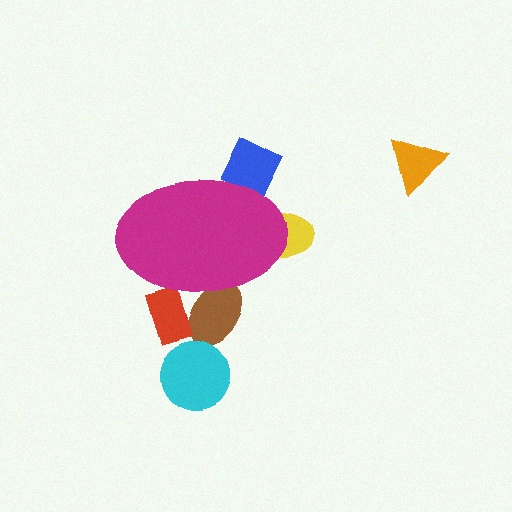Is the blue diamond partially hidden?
Yes, the blue diamond is partially hidden behind the magenta ellipse.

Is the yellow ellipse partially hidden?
Yes, the yellow ellipse is partially hidden behind the magenta ellipse.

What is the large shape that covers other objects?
A magenta ellipse.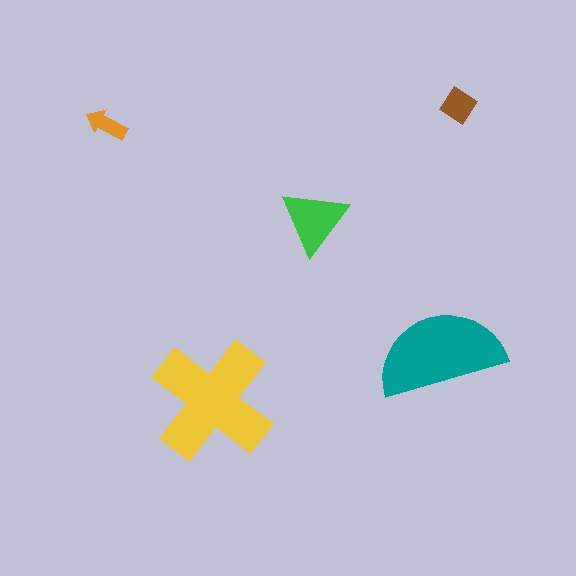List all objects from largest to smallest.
The yellow cross, the teal semicircle, the green triangle, the brown diamond, the orange arrow.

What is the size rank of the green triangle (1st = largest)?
3rd.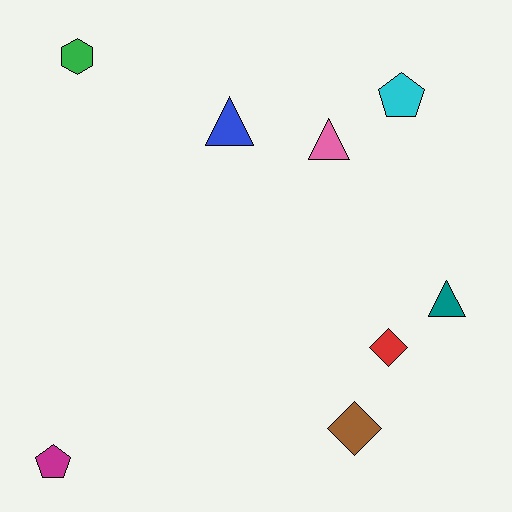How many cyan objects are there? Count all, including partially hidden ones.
There is 1 cyan object.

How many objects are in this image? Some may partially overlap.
There are 8 objects.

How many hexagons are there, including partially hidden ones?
There is 1 hexagon.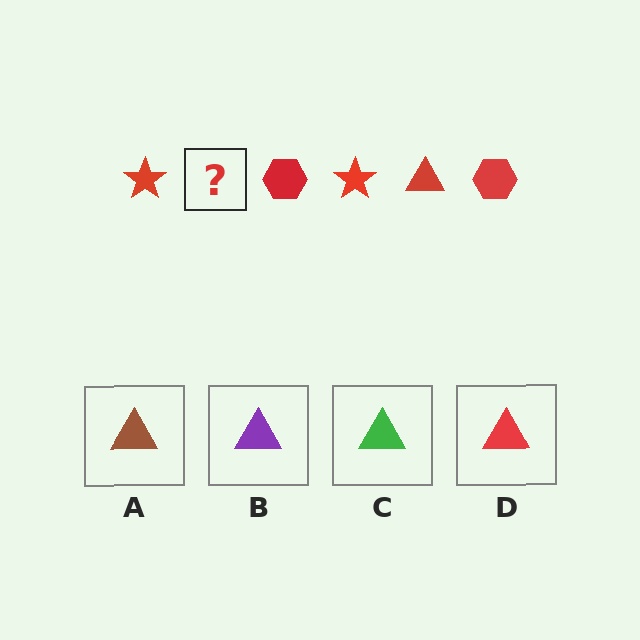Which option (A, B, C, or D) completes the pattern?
D.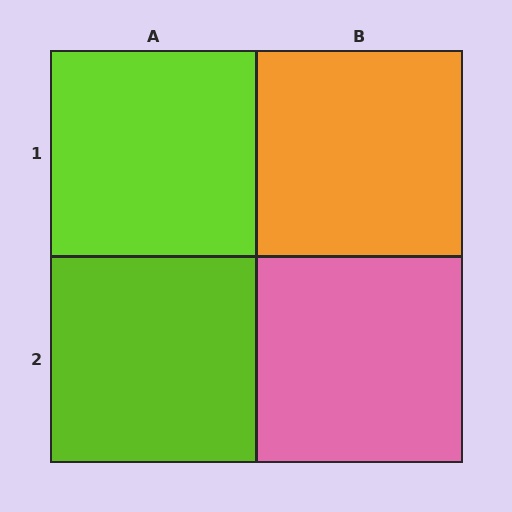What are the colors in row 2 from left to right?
Lime, pink.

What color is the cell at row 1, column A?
Lime.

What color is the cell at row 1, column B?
Orange.